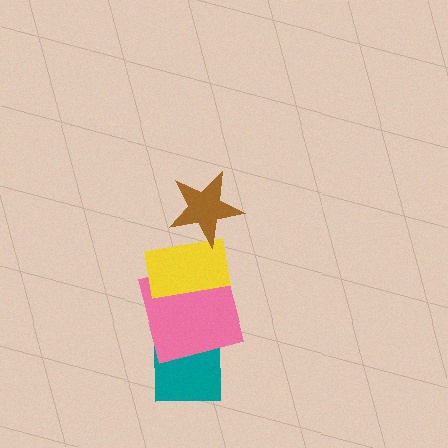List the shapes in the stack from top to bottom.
From top to bottom: the brown star, the yellow rectangle, the pink square, the teal square.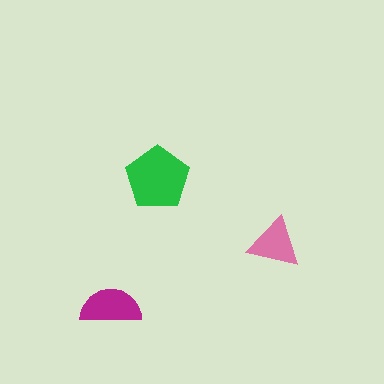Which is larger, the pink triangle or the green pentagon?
The green pentagon.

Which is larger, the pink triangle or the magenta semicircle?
The magenta semicircle.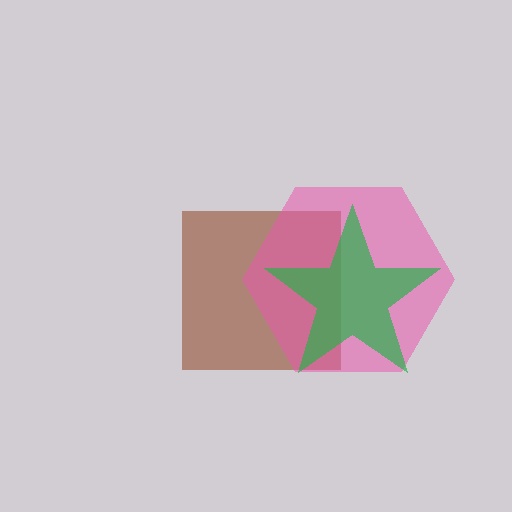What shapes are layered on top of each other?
The layered shapes are: a brown square, a pink hexagon, a green star.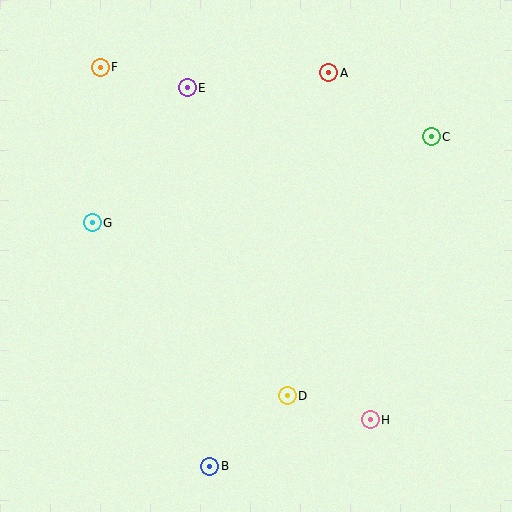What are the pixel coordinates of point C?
Point C is at (431, 137).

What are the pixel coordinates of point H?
Point H is at (370, 420).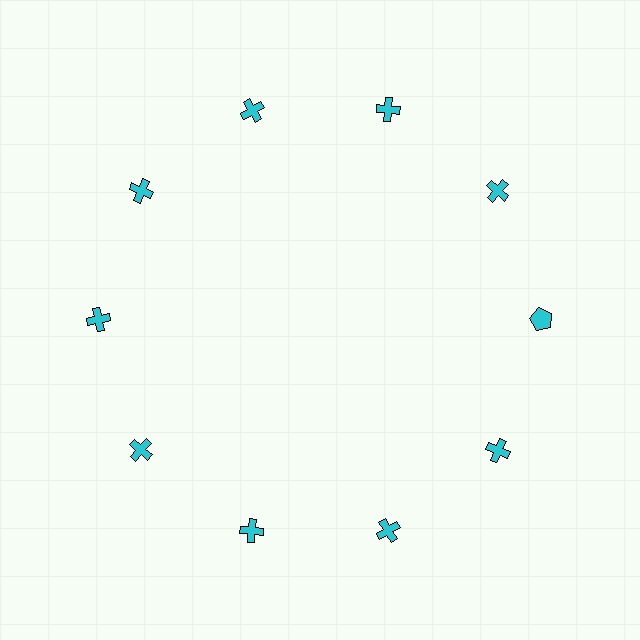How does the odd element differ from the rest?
It has a different shape: pentagon instead of cross.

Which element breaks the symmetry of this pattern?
The cyan pentagon at roughly the 3 o'clock position breaks the symmetry. All other shapes are cyan crosses.